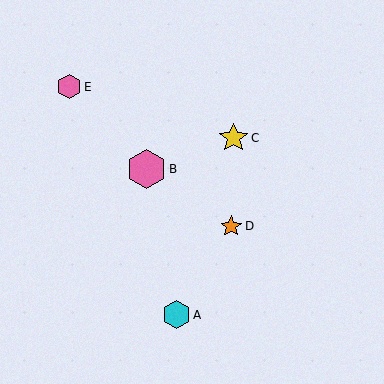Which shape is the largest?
The pink hexagon (labeled B) is the largest.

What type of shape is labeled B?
Shape B is a pink hexagon.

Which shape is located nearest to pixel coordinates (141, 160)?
The pink hexagon (labeled B) at (146, 169) is nearest to that location.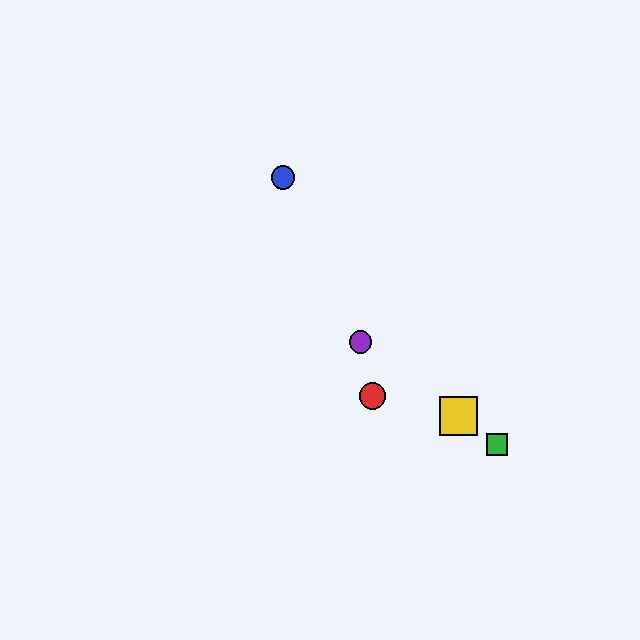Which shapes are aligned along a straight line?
The green square, the yellow square, the purple circle are aligned along a straight line.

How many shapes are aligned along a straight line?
3 shapes (the green square, the yellow square, the purple circle) are aligned along a straight line.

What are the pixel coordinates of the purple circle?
The purple circle is at (361, 342).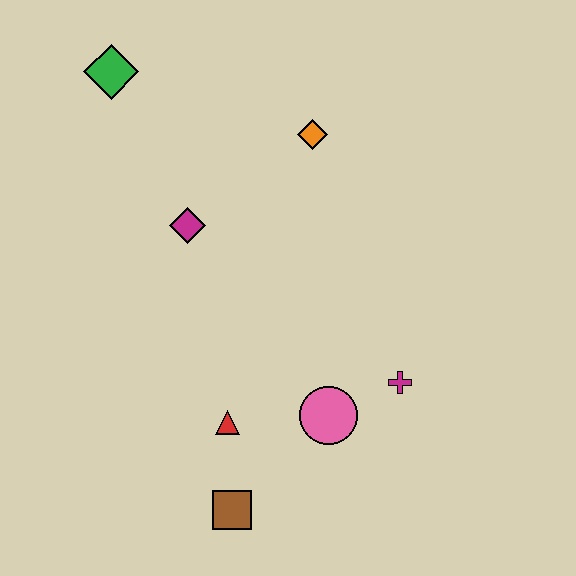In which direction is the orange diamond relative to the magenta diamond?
The orange diamond is to the right of the magenta diamond.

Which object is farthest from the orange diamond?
The brown square is farthest from the orange diamond.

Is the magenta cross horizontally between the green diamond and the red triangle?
No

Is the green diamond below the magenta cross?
No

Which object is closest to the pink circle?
The magenta cross is closest to the pink circle.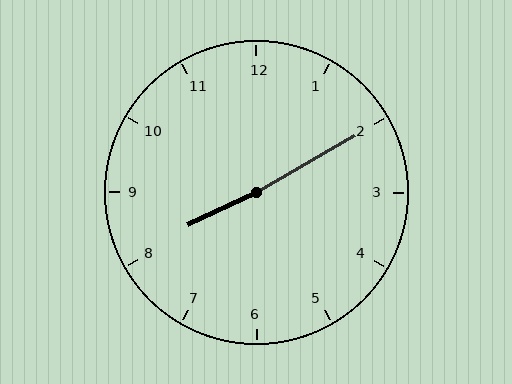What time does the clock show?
8:10.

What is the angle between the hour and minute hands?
Approximately 175 degrees.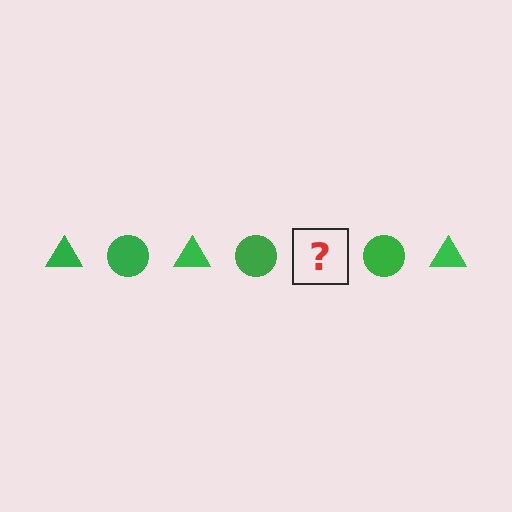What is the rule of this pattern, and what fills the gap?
The rule is that the pattern cycles through triangle, circle shapes in green. The gap should be filled with a green triangle.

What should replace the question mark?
The question mark should be replaced with a green triangle.